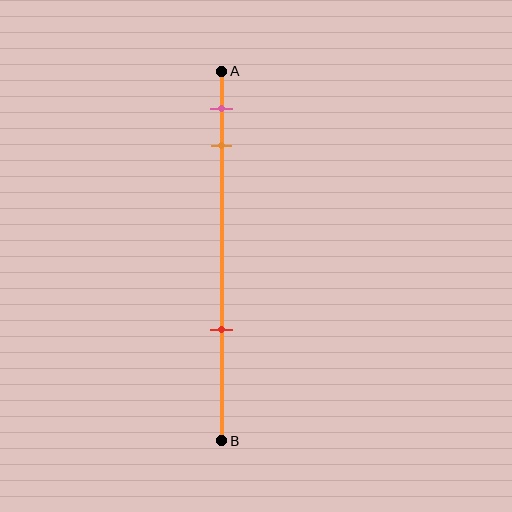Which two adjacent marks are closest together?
The pink and orange marks are the closest adjacent pair.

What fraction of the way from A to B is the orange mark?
The orange mark is approximately 20% (0.2) of the way from A to B.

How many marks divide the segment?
There are 3 marks dividing the segment.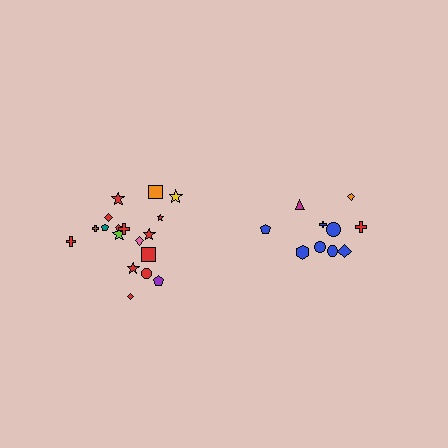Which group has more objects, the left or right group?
The left group.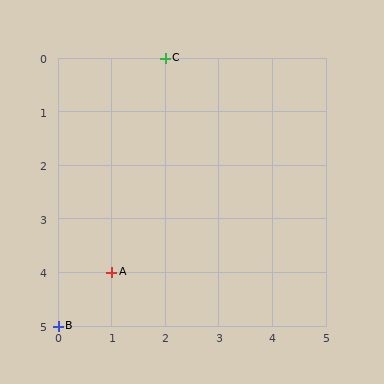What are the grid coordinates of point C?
Point C is at grid coordinates (2, 0).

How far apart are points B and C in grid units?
Points B and C are 2 columns and 5 rows apart (about 5.4 grid units diagonally).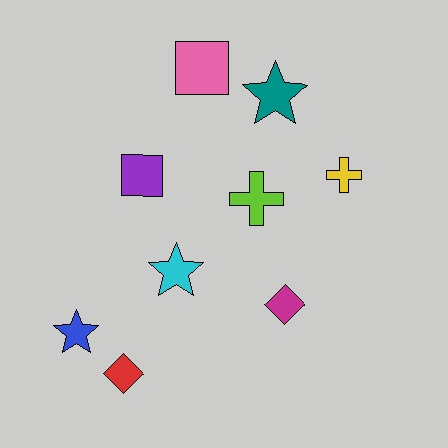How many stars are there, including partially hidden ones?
There are 3 stars.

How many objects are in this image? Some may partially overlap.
There are 9 objects.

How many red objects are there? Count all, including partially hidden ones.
There is 1 red object.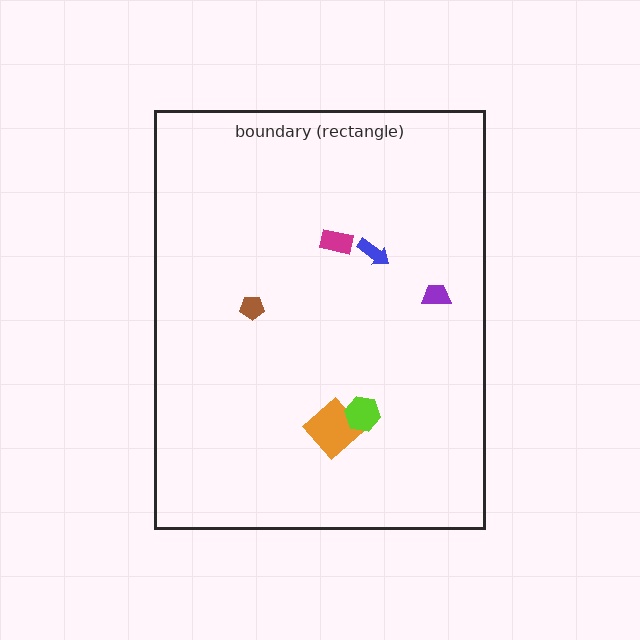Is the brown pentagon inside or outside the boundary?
Inside.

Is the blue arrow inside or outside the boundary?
Inside.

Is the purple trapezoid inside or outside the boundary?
Inside.